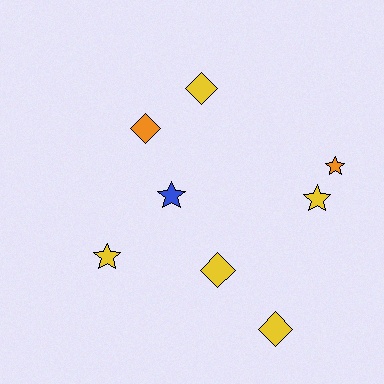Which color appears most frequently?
Yellow, with 5 objects.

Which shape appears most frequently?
Diamond, with 4 objects.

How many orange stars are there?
There is 1 orange star.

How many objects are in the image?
There are 8 objects.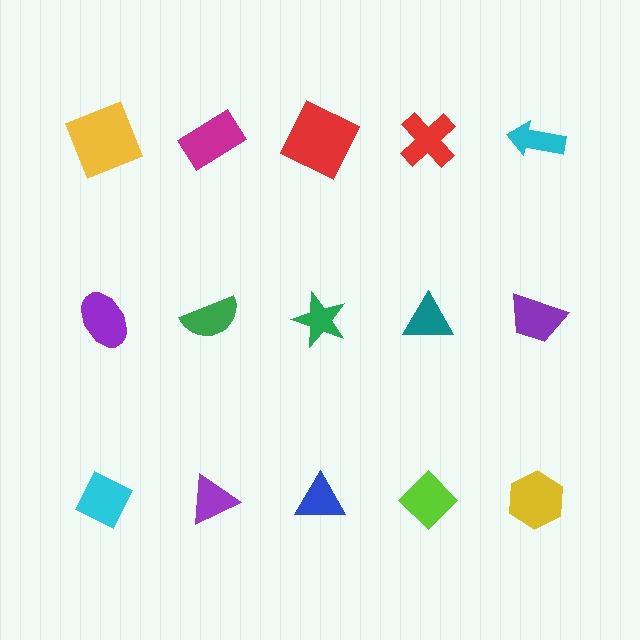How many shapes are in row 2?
5 shapes.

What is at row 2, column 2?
A green semicircle.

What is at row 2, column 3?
A green star.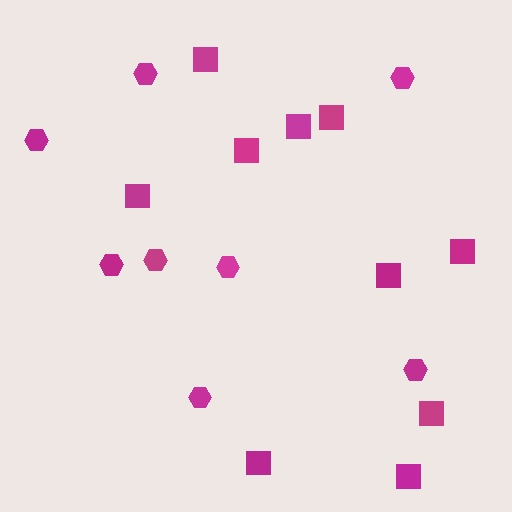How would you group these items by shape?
There are 2 groups: one group of hexagons (8) and one group of squares (10).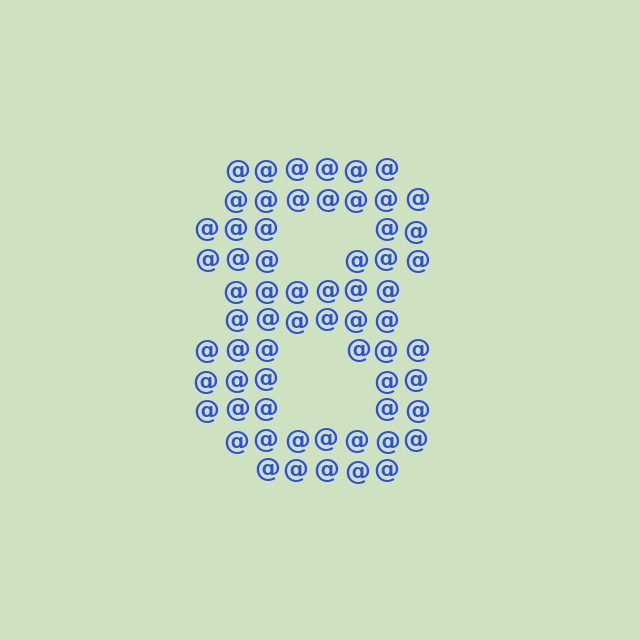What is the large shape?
The large shape is the digit 8.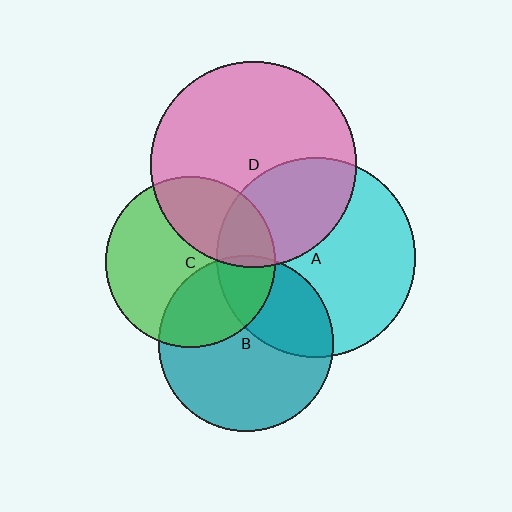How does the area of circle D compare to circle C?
Approximately 1.5 times.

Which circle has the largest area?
Circle D (pink).